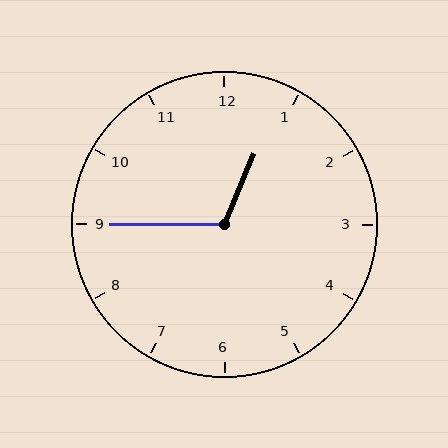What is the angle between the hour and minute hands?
Approximately 112 degrees.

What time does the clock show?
12:45.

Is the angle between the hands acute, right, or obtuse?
It is obtuse.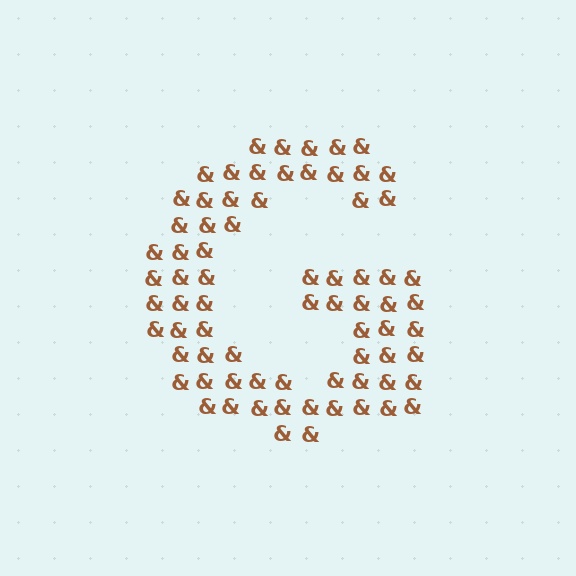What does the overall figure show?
The overall figure shows the letter G.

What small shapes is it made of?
It is made of small ampersands.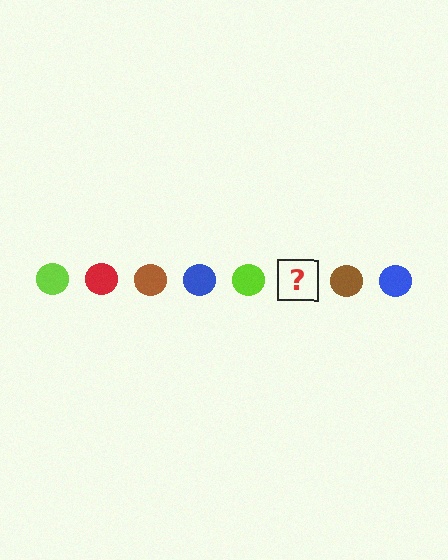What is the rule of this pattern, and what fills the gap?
The rule is that the pattern cycles through lime, red, brown, blue circles. The gap should be filled with a red circle.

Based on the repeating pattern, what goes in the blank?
The blank should be a red circle.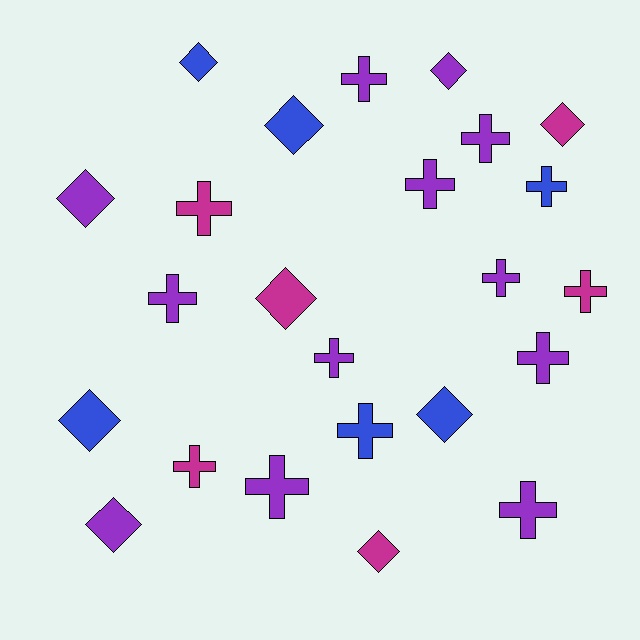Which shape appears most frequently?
Cross, with 14 objects.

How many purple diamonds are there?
There are 3 purple diamonds.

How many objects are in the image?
There are 24 objects.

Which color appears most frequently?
Purple, with 12 objects.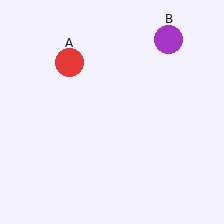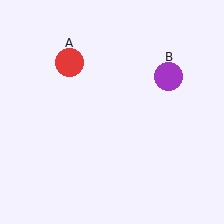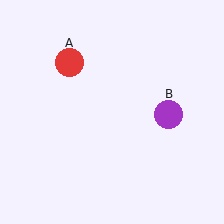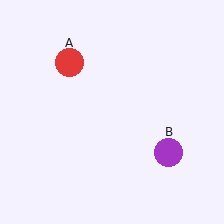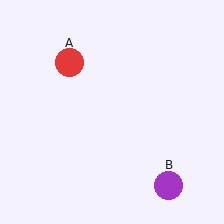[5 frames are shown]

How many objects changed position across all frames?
1 object changed position: purple circle (object B).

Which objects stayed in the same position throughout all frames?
Red circle (object A) remained stationary.